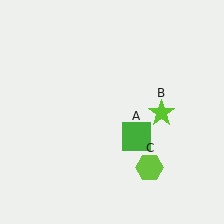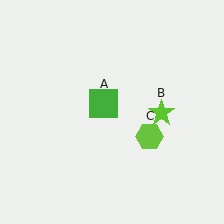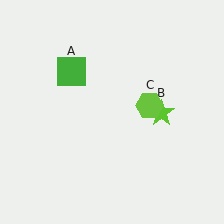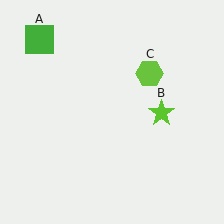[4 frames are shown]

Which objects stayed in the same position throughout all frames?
Lime star (object B) remained stationary.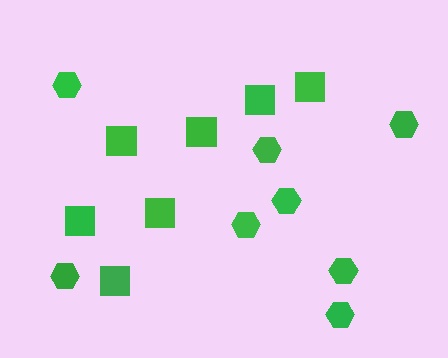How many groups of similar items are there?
There are 2 groups: one group of hexagons (8) and one group of squares (7).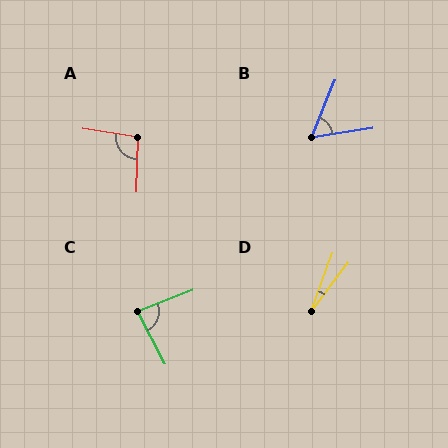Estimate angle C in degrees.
Approximately 83 degrees.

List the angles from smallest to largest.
D (17°), B (59°), C (83°), A (98°).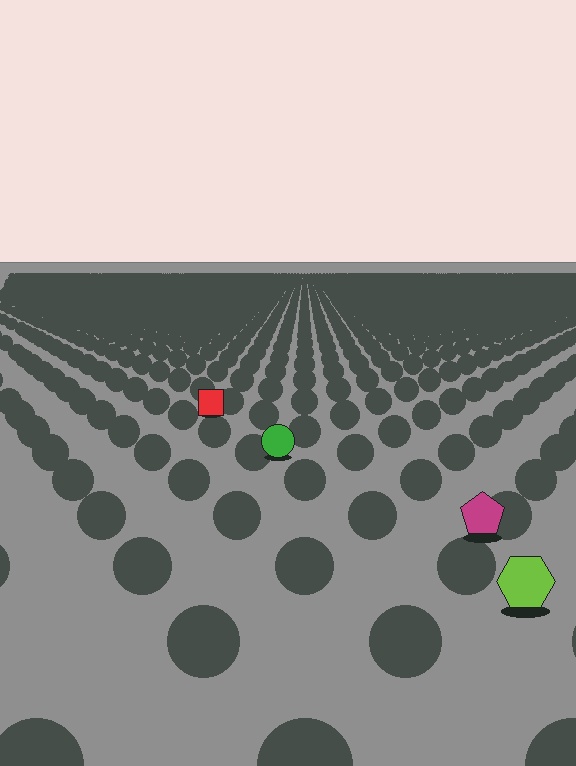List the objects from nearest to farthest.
From nearest to farthest: the lime hexagon, the magenta pentagon, the green circle, the red square.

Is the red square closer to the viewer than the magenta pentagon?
No. The magenta pentagon is closer — you can tell from the texture gradient: the ground texture is coarser near it.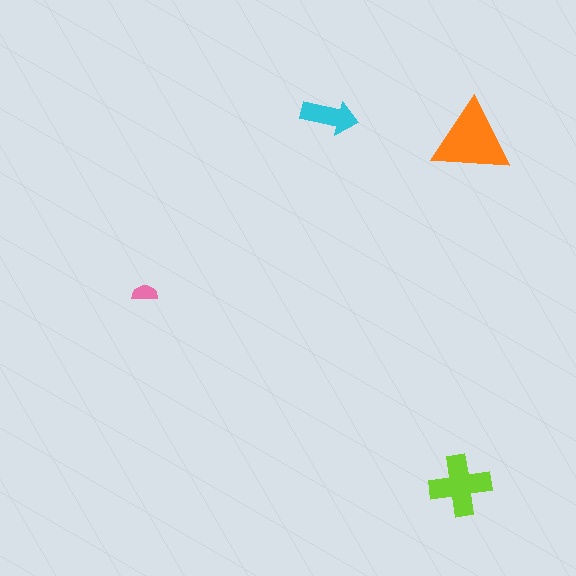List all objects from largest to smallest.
The orange triangle, the lime cross, the cyan arrow, the pink semicircle.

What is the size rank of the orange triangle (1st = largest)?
1st.